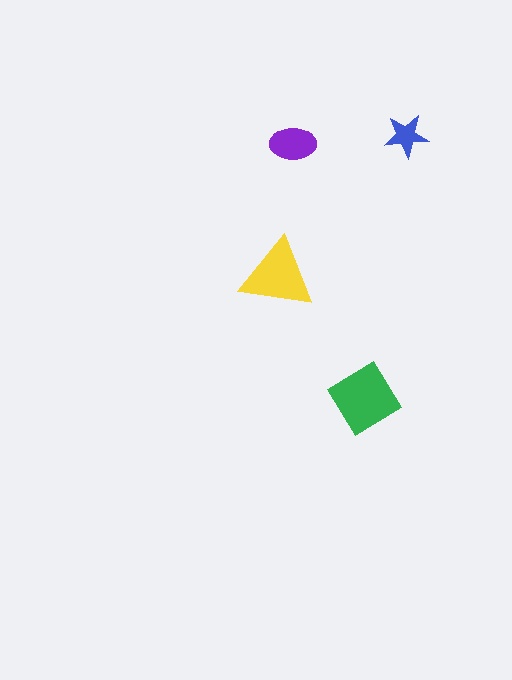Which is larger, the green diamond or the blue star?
The green diamond.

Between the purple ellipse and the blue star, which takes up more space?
The purple ellipse.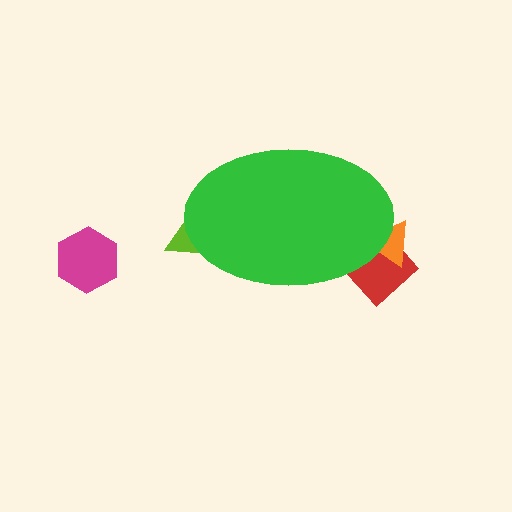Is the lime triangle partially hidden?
Yes, the lime triangle is partially hidden behind the green ellipse.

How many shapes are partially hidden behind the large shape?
3 shapes are partially hidden.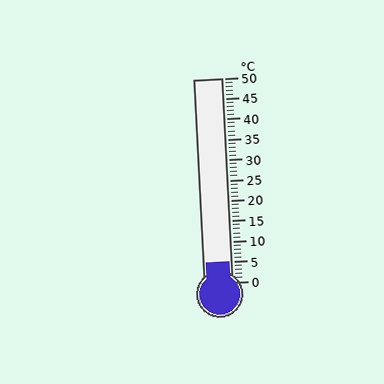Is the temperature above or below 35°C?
The temperature is below 35°C.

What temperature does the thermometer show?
The thermometer shows approximately 5°C.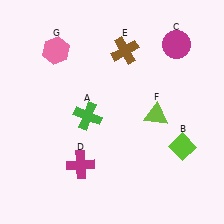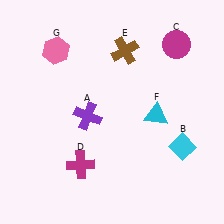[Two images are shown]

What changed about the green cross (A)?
In Image 1, A is green. In Image 2, it changed to purple.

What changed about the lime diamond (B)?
In Image 1, B is lime. In Image 2, it changed to cyan.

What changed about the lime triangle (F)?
In Image 1, F is lime. In Image 2, it changed to cyan.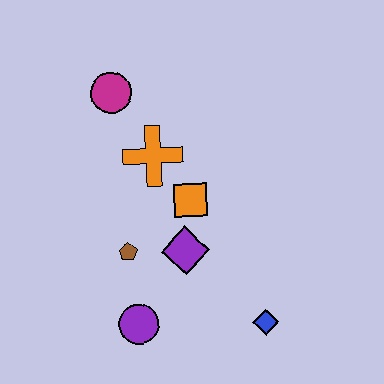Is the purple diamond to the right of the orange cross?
Yes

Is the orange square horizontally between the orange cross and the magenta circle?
No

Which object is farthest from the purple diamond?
The magenta circle is farthest from the purple diamond.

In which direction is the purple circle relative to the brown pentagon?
The purple circle is below the brown pentagon.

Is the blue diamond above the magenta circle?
No